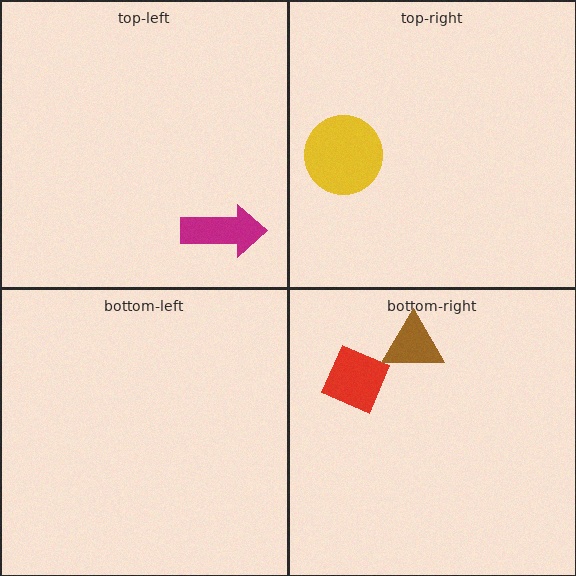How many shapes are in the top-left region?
1.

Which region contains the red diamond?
The bottom-right region.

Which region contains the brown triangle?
The bottom-right region.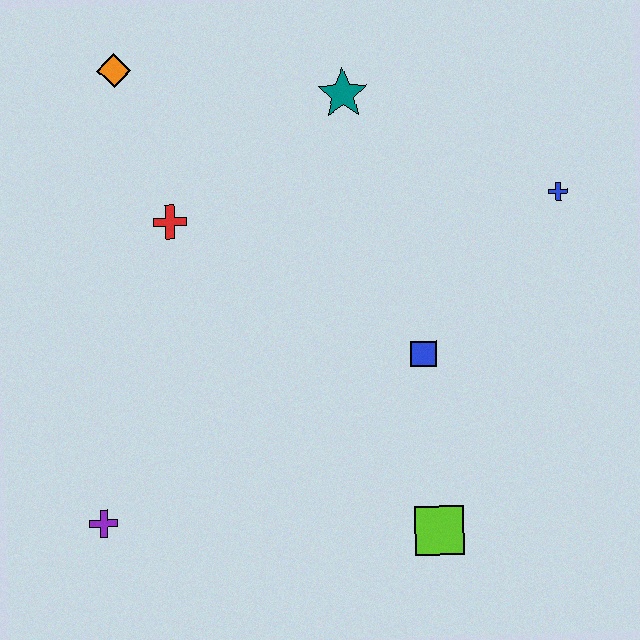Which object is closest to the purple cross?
The red cross is closest to the purple cross.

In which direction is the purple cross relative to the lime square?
The purple cross is to the left of the lime square.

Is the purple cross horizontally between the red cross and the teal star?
No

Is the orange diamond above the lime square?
Yes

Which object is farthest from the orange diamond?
The lime square is farthest from the orange diamond.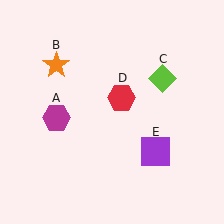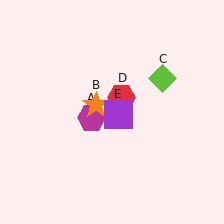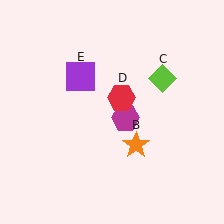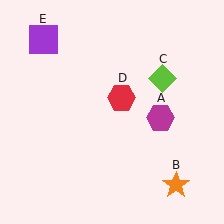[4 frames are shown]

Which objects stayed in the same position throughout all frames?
Lime diamond (object C) and red hexagon (object D) remained stationary.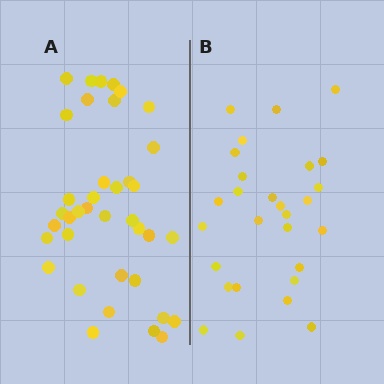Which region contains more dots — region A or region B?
Region A (the left region) has more dots.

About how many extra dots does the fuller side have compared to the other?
Region A has roughly 10 or so more dots than region B.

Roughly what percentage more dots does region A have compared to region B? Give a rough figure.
About 35% more.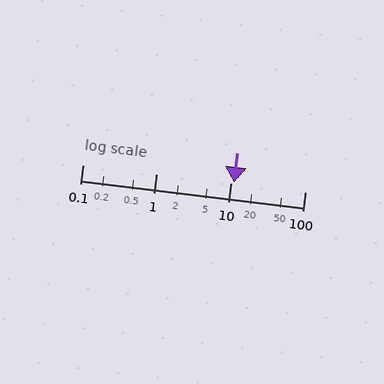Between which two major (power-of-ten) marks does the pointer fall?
The pointer is between 10 and 100.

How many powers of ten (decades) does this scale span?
The scale spans 3 decades, from 0.1 to 100.